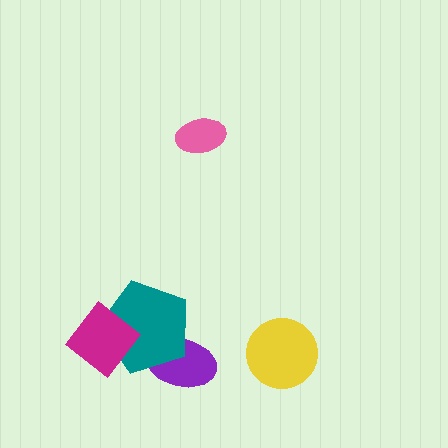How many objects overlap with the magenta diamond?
1 object overlaps with the magenta diamond.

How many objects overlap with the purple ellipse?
1 object overlaps with the purple ellipse.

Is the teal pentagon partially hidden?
Yes, it is partially covered by another shape.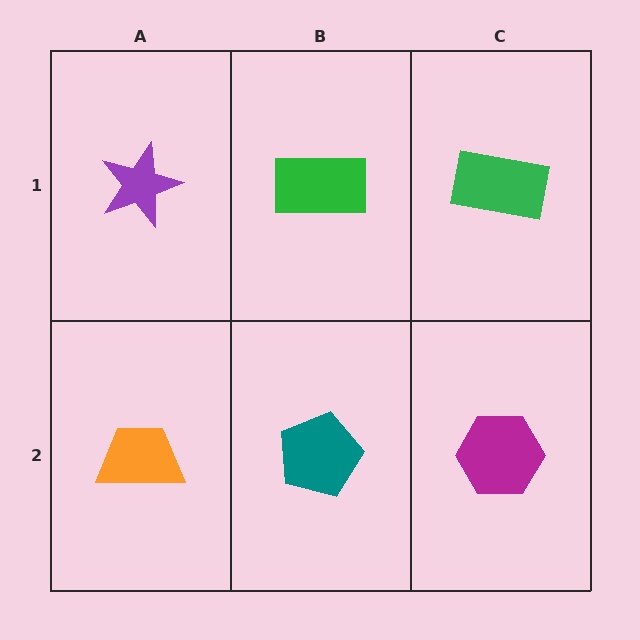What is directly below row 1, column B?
A teal pentagon.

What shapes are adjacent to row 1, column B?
A teal pentagon (row 2, column B), a purple star (row 1, column A), a green rectangle (row 1, column C).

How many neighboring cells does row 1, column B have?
3.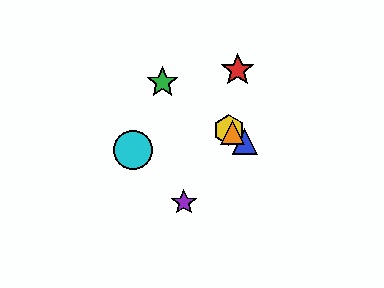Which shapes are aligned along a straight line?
The blue triangle, the green star, the yellow hexagon, the orange triangle are aligned along a straight line.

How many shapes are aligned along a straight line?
4 shapes (the blue triangle, the green star, the yellow hexagon, the orange triangle) are aligned along a straight line.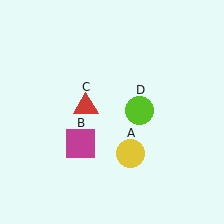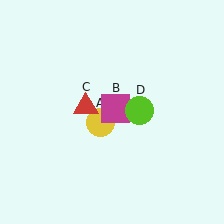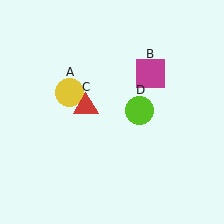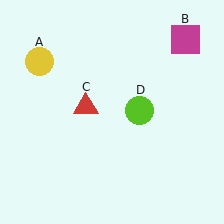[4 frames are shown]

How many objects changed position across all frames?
2 objects changed position: yellow circle (object A), magenta square (object B).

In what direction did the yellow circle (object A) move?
The yellow circle (object A) moved up and to the left.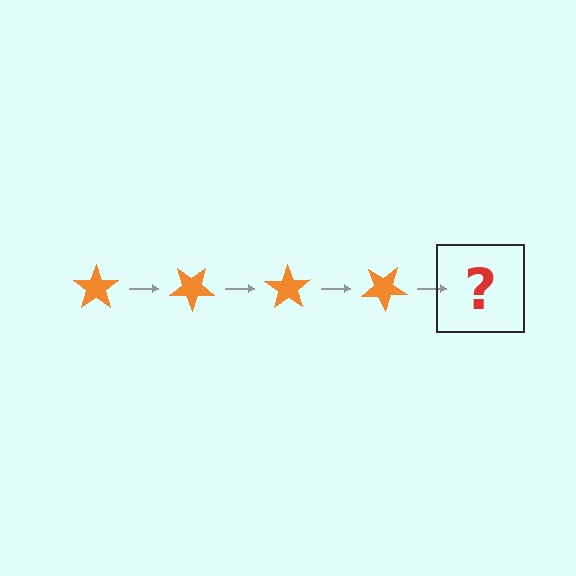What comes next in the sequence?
The next element should be an orange star rotated 140 degrees.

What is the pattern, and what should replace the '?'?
The pattern is that the star rotates 35 degrees each step. The '?' should be an orange star rotated 140 degrees.